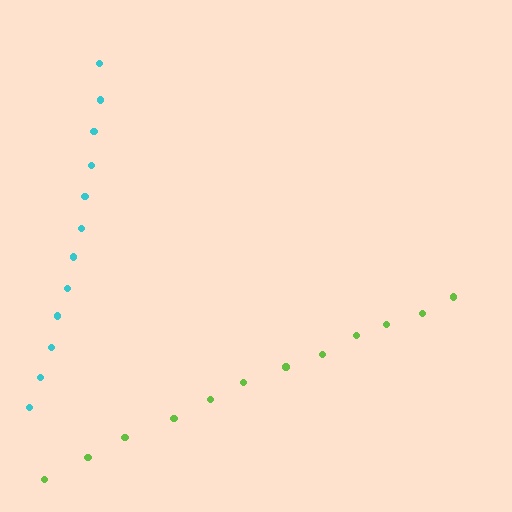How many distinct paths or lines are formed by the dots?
There are 2 distinct paths.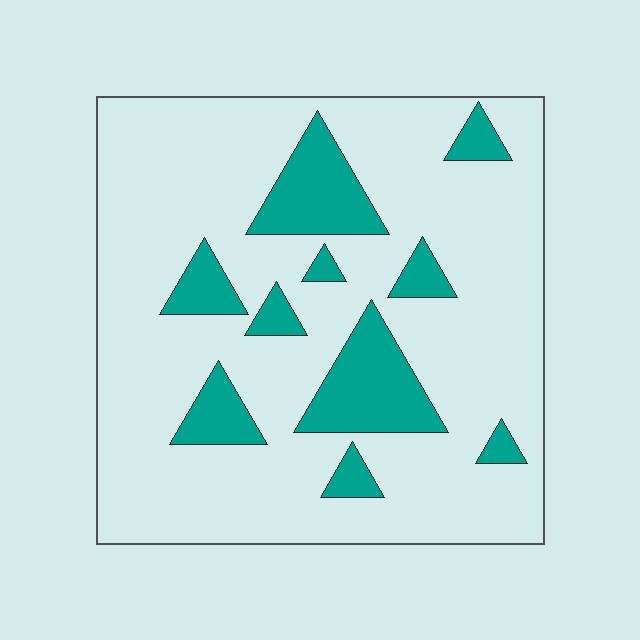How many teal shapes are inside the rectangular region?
10.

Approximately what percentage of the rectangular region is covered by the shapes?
Approximately 20%.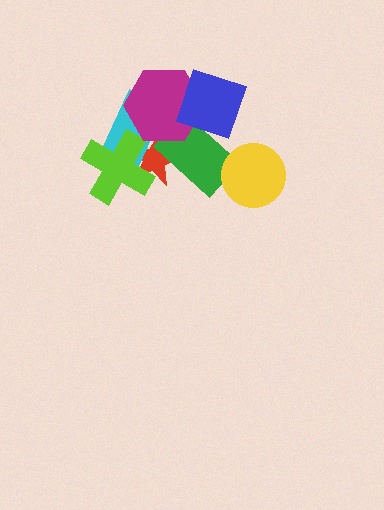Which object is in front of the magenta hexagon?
The blue diamond is in front of the magenta hexagon.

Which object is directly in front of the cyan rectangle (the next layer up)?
The lime cross is directly in front of the cyan rectangle.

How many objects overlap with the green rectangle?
4 objects overlap with the green rectangle.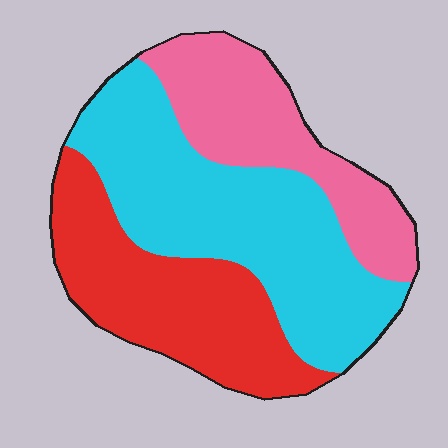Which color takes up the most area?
Cyan, at roughly 45%.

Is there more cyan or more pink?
Cyan.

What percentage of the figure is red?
Red covers around 30% of the figure.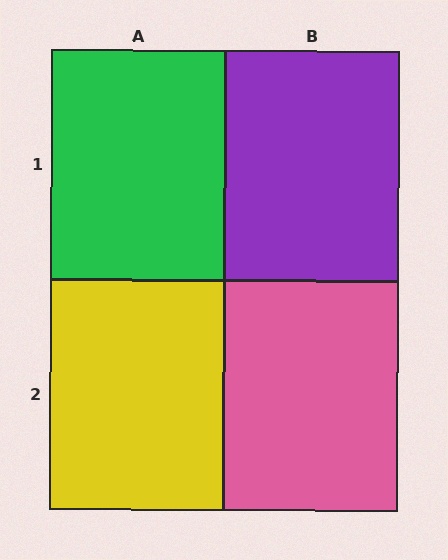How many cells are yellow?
1 cell is yellow.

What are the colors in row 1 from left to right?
Green, purple.